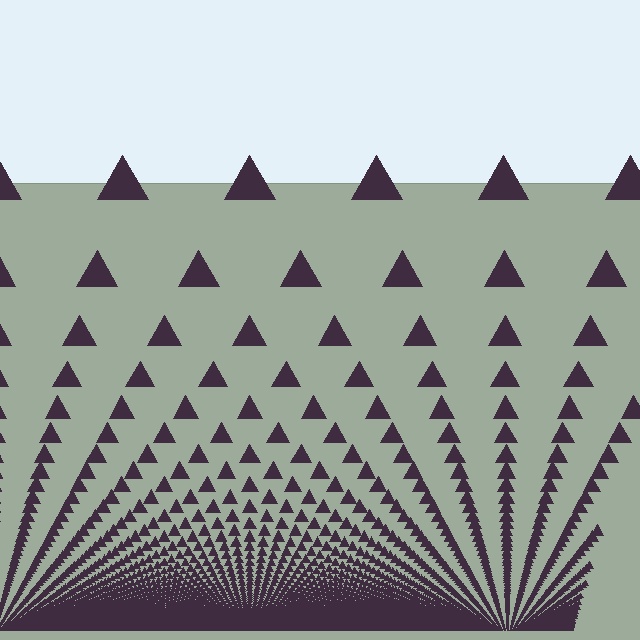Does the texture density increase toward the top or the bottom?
Density increases toward the bottom.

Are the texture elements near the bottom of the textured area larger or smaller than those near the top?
Smaller. The gradient is inverted — elements near the bottom are smaller and denser.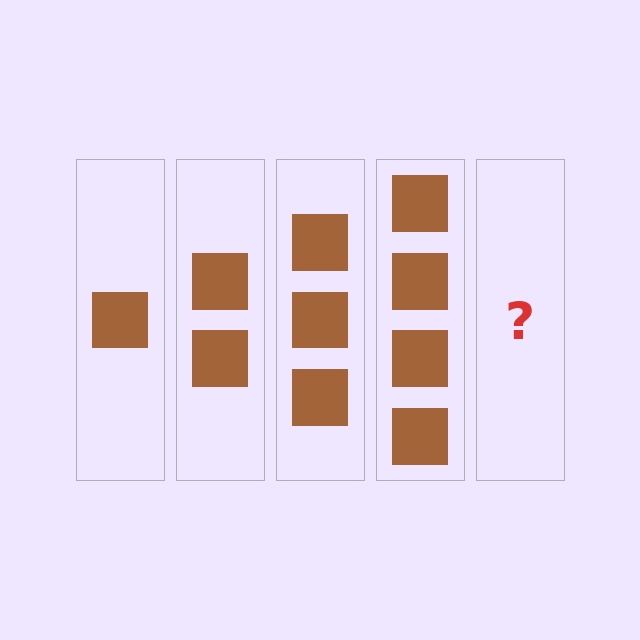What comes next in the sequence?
The next element should be 5 squares.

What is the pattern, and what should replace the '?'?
The pattern is that each step adds one more square. The '?' should be 5 squares.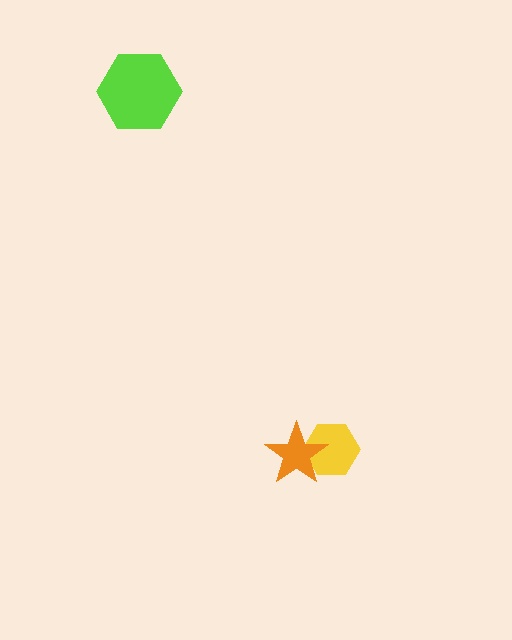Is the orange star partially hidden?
No, no other shape covers it.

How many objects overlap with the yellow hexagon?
1 object overlaps with the yellow hexagon.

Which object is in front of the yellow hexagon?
The orange star is in front of the yellow hexagon.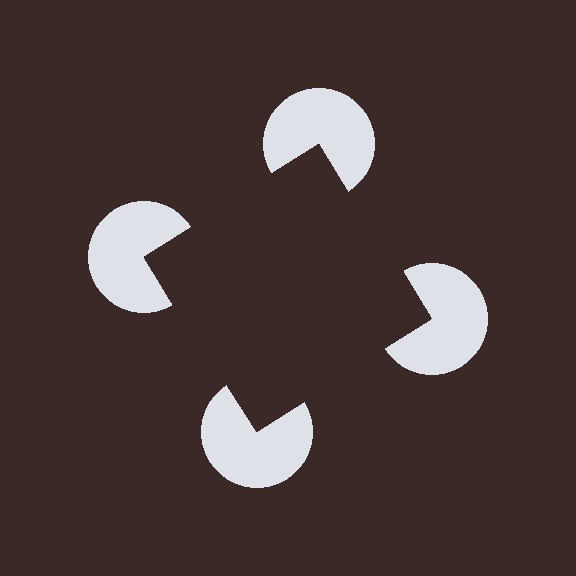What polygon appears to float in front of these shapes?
An illusory square — its edges are inferred from the aligned wedge cuts in the pac-man discs, not physically drawn.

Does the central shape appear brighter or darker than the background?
It typically appears slightly darker than the background, even though no actual brightness change is drawn.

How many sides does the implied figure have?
4 sides.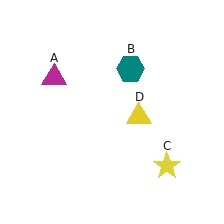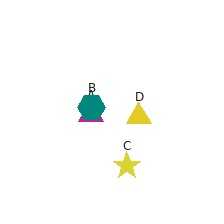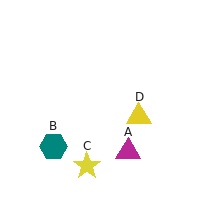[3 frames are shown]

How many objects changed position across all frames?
3 objects changed position: magenta triangle (object A), teal hexagon (object B), yellow star (object C).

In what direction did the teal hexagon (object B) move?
The teal hexagon (object B) moved down and to the left.